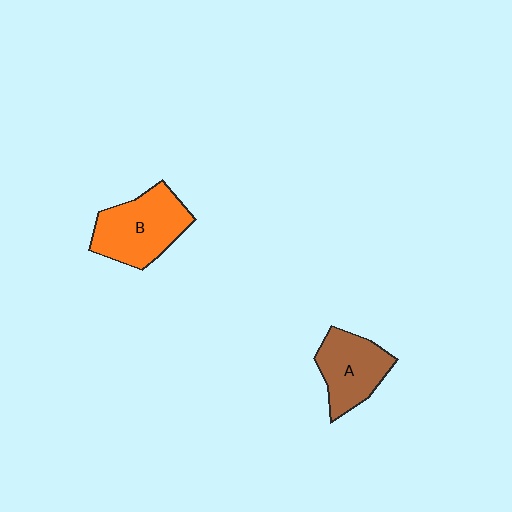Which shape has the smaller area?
Shape A (brown).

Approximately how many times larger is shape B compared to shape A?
Approximately 1.2 times.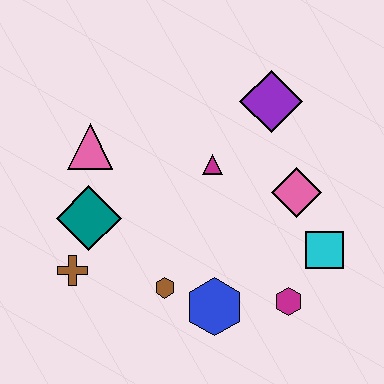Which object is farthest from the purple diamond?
The brown cross is farthest from the purple diamond.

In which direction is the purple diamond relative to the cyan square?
The purple diamond is above the cyan square.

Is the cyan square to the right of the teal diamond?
Yes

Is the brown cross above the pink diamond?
No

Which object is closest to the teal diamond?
The brown cross is closest to the teal diamond.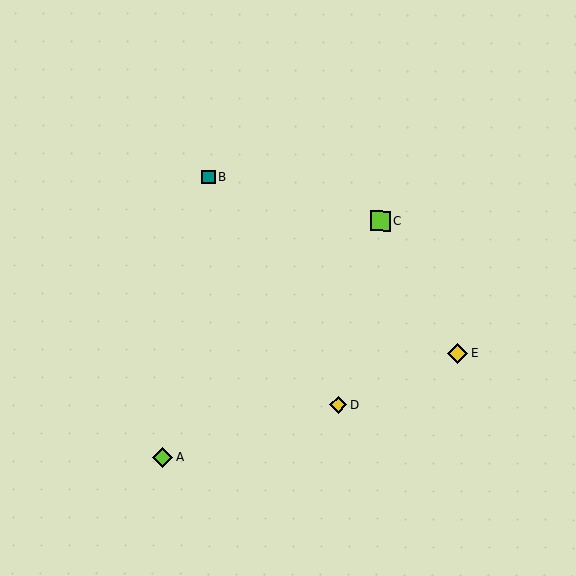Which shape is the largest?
The yellow diamond (labeled E) is the largest.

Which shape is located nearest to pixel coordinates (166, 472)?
The lime diamond (labeled A) at (163, 458) is nearest to that location.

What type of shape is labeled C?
Shape C is a lime square.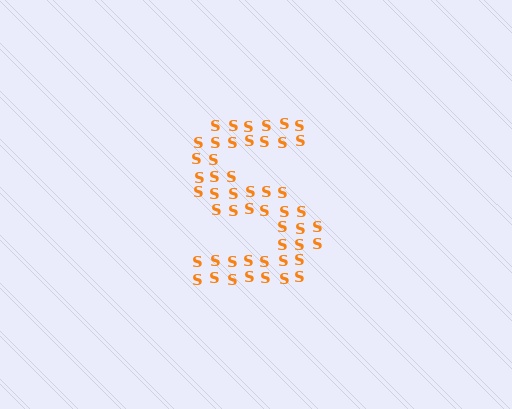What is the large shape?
The large shape is the letter S.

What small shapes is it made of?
It is made of small letter S's.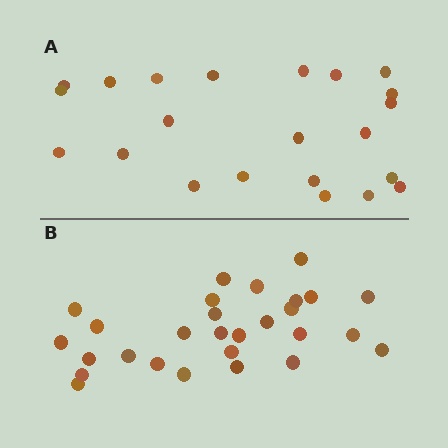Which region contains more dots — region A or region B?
Region B (the bottom region) has more dots.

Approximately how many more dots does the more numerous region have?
Region B has about 6 more dots than region A.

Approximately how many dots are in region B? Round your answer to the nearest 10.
About 30 dots. (The exact count is 28, which rounds to 30.)